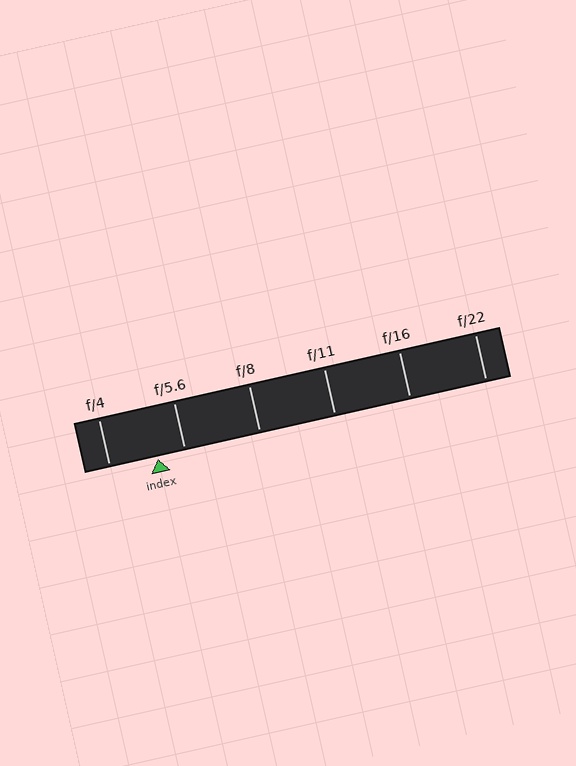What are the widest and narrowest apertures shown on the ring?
The widest aperture shown is f/4 and the narrowest is f/22.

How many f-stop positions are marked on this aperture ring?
There are 6 f-stop positions marked.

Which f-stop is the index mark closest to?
The index mark is closest to f/5.6.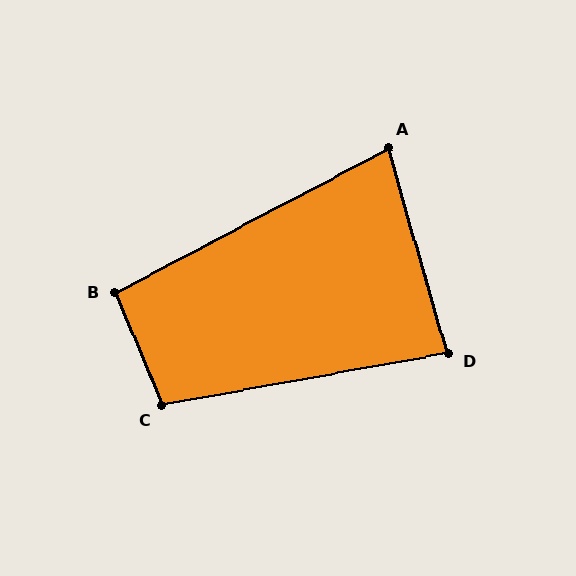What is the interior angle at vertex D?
Approximately 84 degrees (acute).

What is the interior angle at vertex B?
Approximately 96 degrees (obtuse).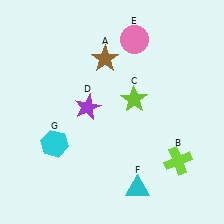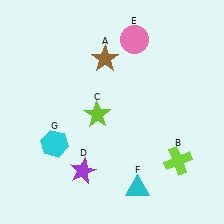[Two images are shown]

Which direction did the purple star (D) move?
The purple star (D) moved down.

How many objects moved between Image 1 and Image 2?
2 objects moved between the two images.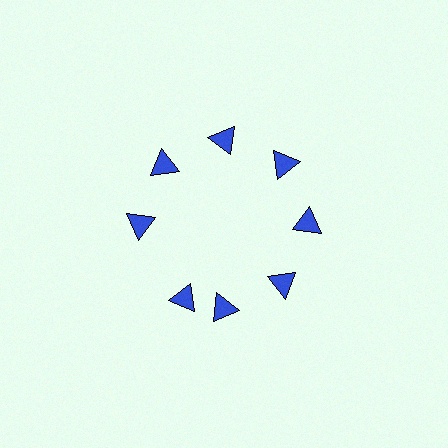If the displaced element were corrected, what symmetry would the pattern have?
It would have 8-fold rotational symmetry — the pattern would map onto itself every 45 degrees.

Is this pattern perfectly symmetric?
No. The 8 blue triangles are arranged in a ring, but one element near the 8 o'clock position is rotated out of alignment along the ring, breaking the 8-fold rotational symmetry.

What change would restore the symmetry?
The symmetry would be restored by rotating it back into even spacing with its neighbors so that all 8 triangles sit at equal angles and equal distance from the center.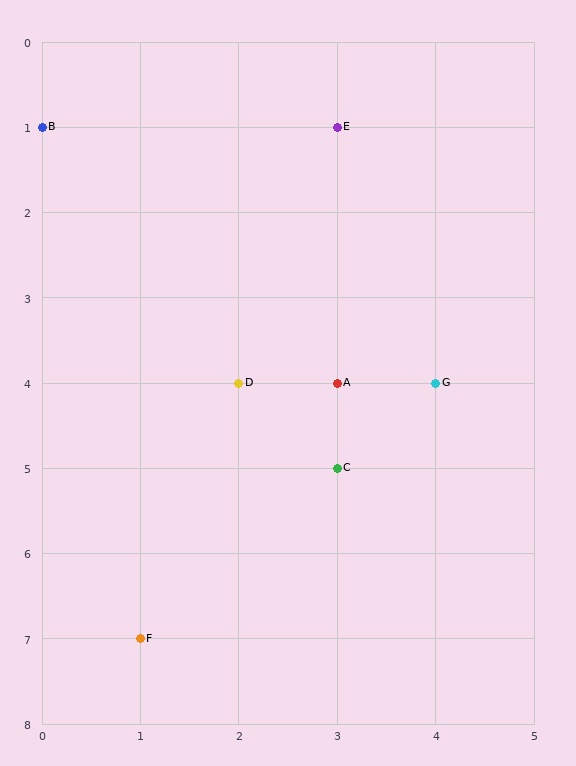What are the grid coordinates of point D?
Point D is at grid coordinates (2, 4).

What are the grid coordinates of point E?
Point E is at grid coordinates (3, 1).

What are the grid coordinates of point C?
Point C is at grid coordinates (3, 5).